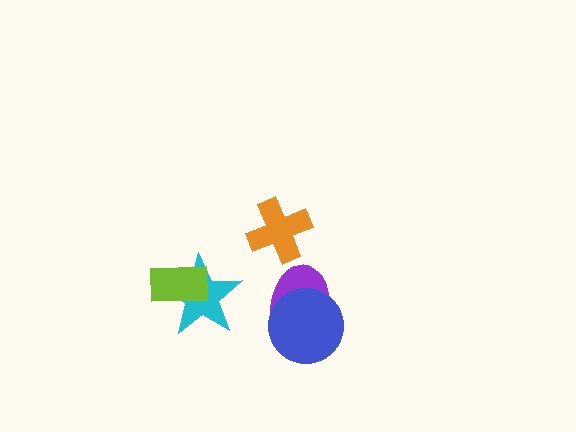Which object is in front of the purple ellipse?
The blue circle is in front of the purple ellipse.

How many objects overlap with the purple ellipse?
1 object overlaps with the purple ellipse.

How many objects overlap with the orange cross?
0 objects overlap with the orange cross.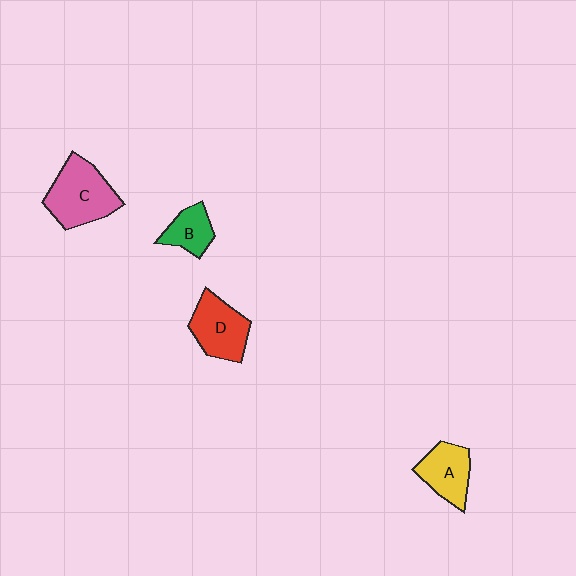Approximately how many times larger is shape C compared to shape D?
Approximately 1.2 times.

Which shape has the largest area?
Shape C (pink).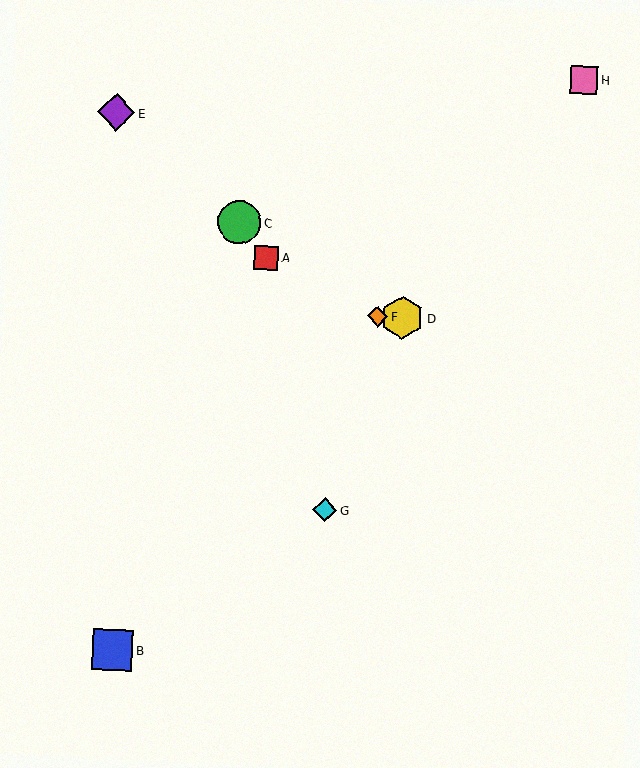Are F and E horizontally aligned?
No, F is at y≈316 and E is at y≈112.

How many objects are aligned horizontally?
2 objects (D, F) are aligned horizontally.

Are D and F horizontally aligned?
Yes, both are at y≈318.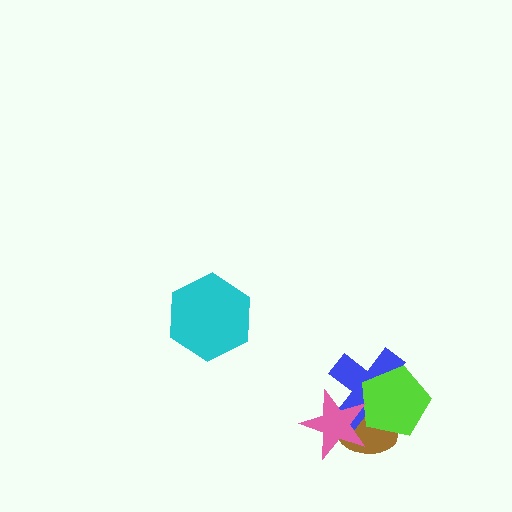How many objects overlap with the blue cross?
3 objects overlap with the blue cross.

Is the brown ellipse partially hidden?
Yes, it is partially covered by another shape.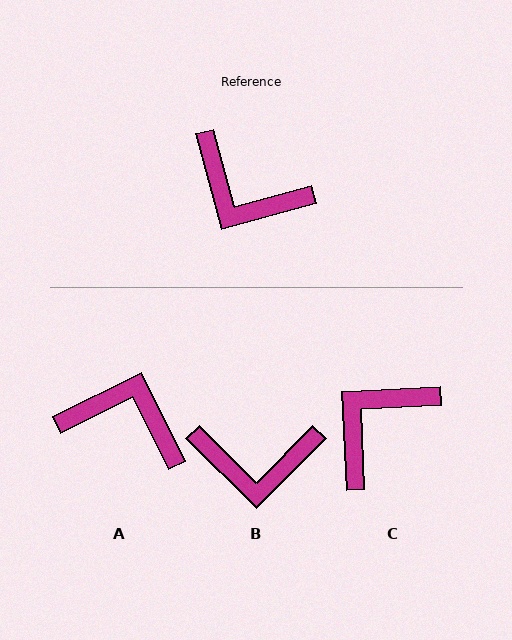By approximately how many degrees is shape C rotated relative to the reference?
Approximately 103 degrees clockwise.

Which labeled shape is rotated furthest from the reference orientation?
A, about 169 degrees away.